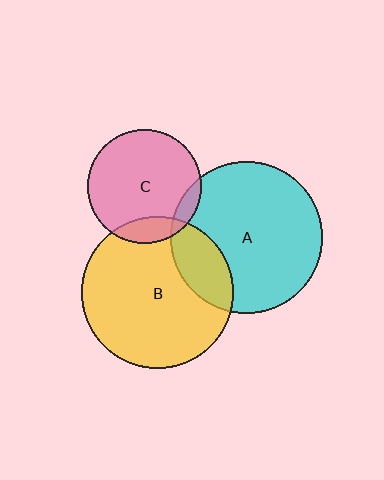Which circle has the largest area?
Circle A (cyan).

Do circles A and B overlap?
Yes.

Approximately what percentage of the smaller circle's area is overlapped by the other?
Approximately 20%.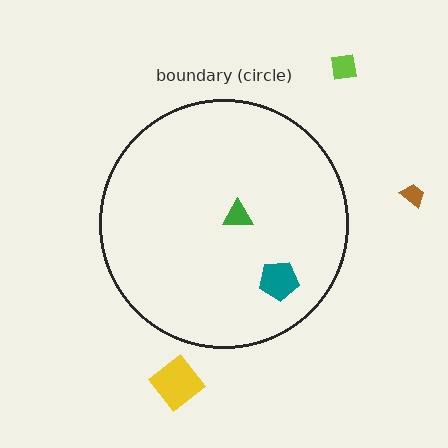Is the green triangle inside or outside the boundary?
Inside.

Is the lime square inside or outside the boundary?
Outside.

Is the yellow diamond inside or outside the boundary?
Outside.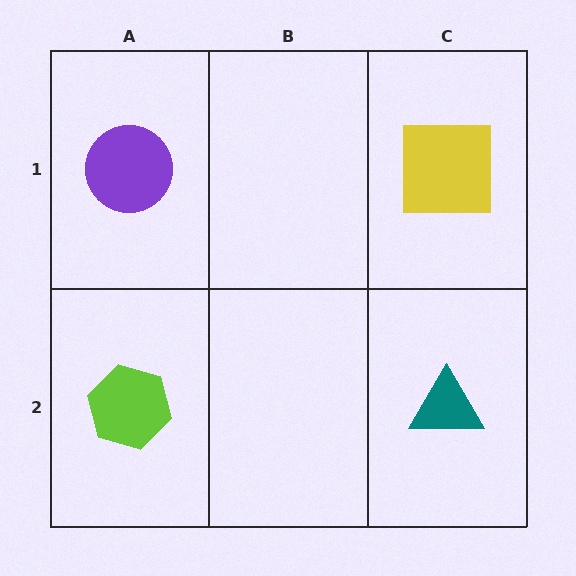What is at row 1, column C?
A yellow square.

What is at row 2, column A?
A lime hexagon.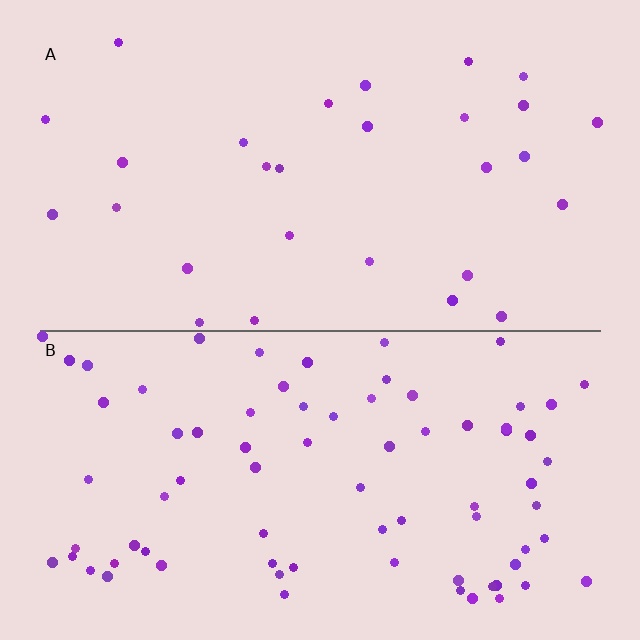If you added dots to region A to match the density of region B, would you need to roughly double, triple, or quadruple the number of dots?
Approximately triple.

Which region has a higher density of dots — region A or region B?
B (the bottom).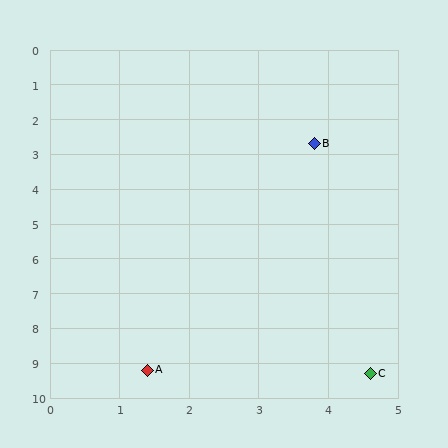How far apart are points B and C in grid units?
Points B and C are about 6.6 grid units apart.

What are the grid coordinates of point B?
Point B is at approximately (3.8, 2.7).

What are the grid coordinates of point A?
Point A is at approximately (1.4, 9.2).